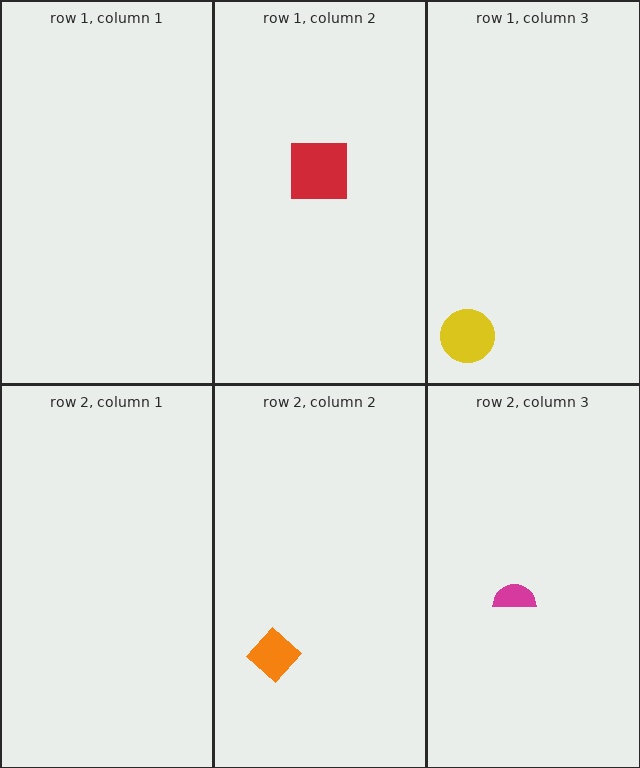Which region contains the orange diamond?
The row 2, column 2 region.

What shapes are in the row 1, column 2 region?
The red square.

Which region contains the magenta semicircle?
The row 2, column 3 region.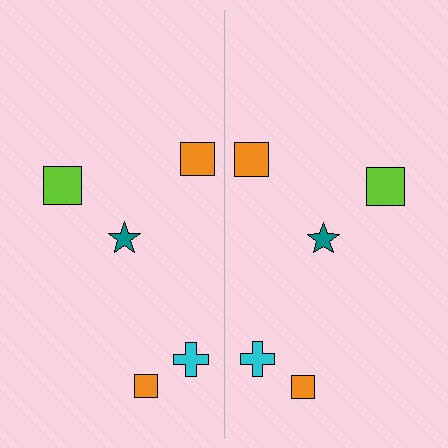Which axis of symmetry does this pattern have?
The pattern has a vertical axis of symmetry running through the center of the image.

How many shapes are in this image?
There are 10 shapes in this image.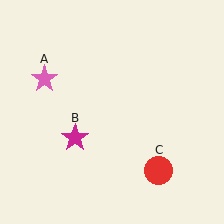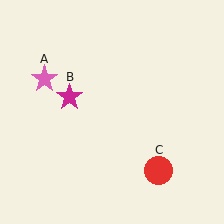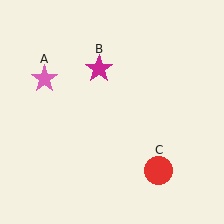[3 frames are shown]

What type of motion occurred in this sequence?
The magenta star (object B) rotated clockwise around the center of the scene.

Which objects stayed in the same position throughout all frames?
Pink star (object A) and red circle (object C) remained stationary.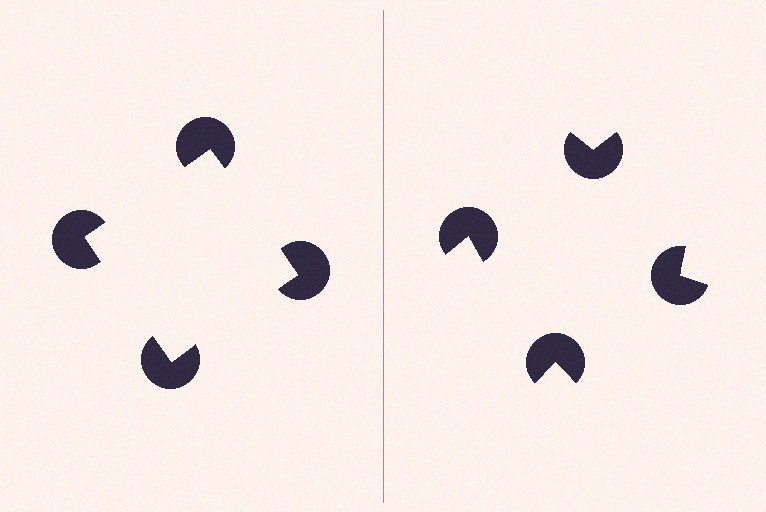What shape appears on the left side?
An illusory square.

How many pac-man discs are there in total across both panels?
8 — 4 on each side.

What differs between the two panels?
The pac-man discs are positioned identically on both sides; only the wedge orientations differ. On the left they align to a square; on the right they are misaligned.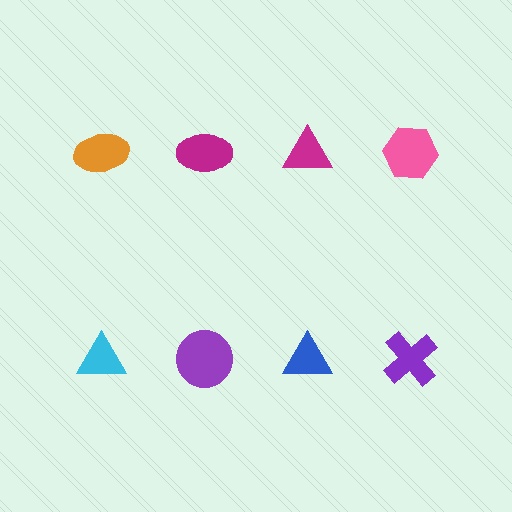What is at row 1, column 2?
A magenta ellipse.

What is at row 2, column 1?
A cyan triangle.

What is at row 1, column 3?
A magenta triangle.